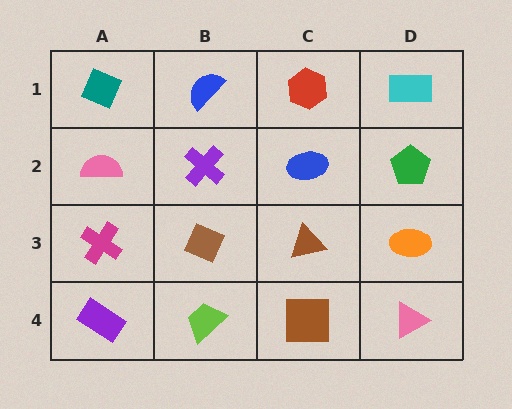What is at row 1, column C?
A red hexagon.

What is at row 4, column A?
A purple rectangle.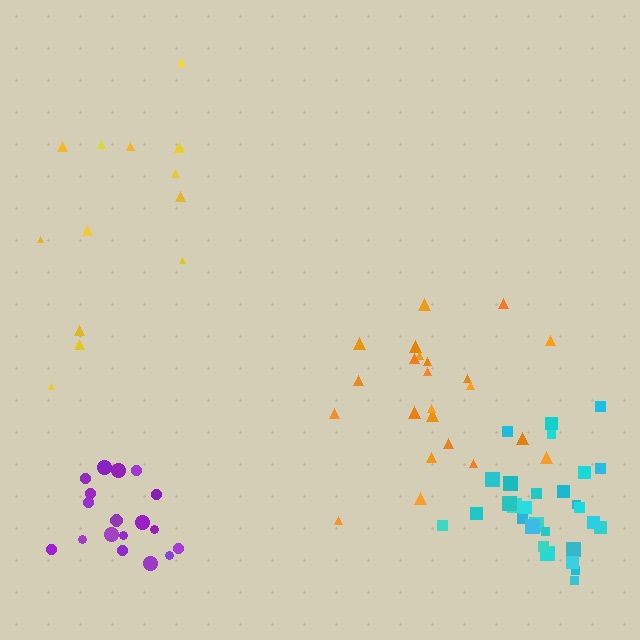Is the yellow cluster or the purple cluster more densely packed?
Purple.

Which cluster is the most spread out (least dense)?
Yellow.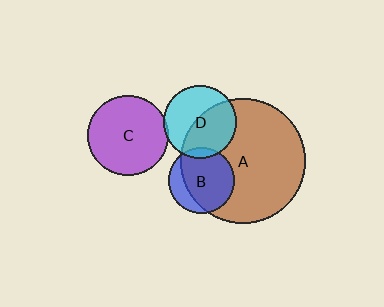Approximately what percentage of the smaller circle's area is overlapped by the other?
Approximately 5%.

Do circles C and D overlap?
Yes.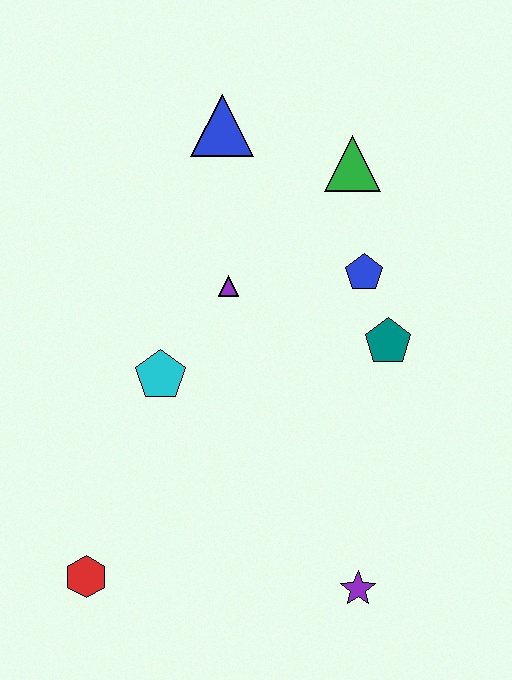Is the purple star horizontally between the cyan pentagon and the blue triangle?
No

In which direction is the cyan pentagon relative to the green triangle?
The cyan pentagon is below the green triangle.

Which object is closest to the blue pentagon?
The teal pentagon is closest to the blue pentagon.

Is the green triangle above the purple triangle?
Yes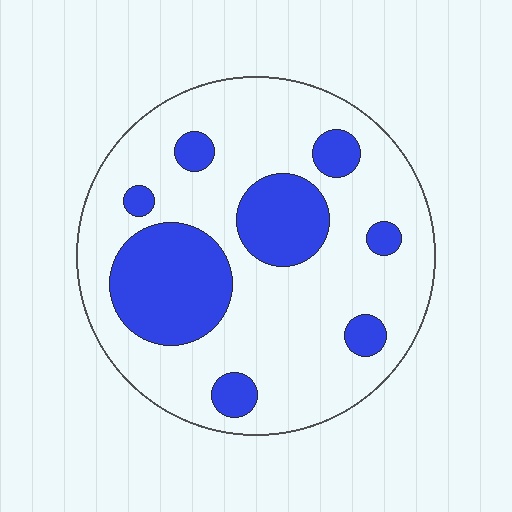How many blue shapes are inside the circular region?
8.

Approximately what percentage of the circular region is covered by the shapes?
Approximately 25%.